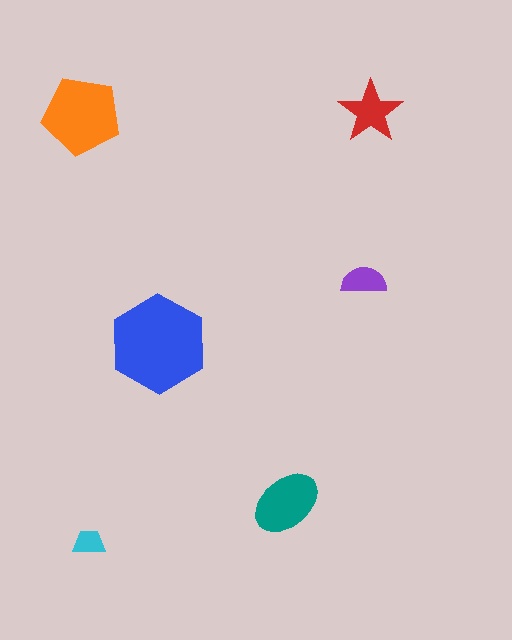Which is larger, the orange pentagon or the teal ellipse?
The orange pentagon.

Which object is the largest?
The blue hexagon.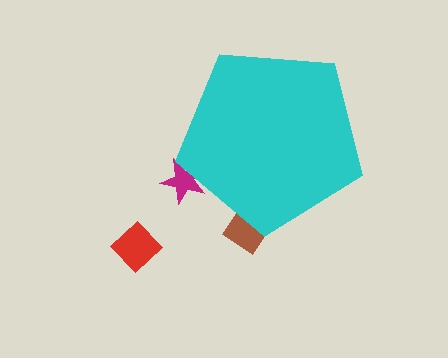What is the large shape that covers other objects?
A cyan pentagon.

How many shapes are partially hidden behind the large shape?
2 shapes are partially hidden.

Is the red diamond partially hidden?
No, the red diamond is fully visible.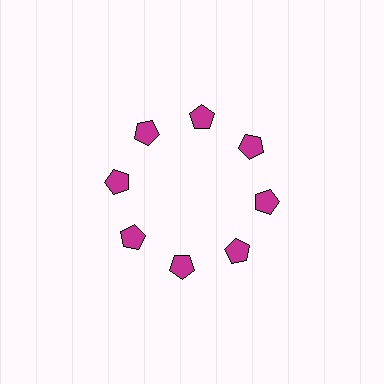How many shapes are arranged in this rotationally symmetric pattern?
There are 8 shapes, arranged in 8 groups of 1.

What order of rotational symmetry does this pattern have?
This pattern has 8-fold rotational symmetry.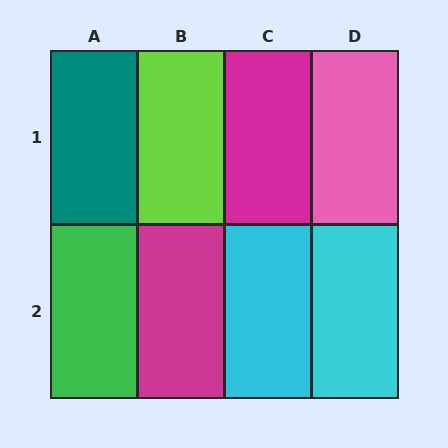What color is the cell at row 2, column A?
Green.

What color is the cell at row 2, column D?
Cyan.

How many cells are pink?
1 cell is pink.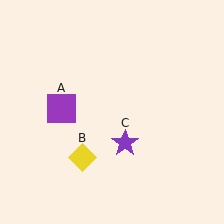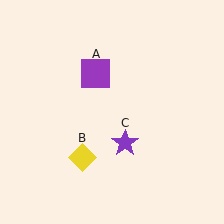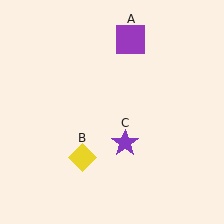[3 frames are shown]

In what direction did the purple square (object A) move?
The purple square (object A) moved up and to the right.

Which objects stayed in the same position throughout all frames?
Yellow diamond (object B) and purple star (object C) remained stationary.